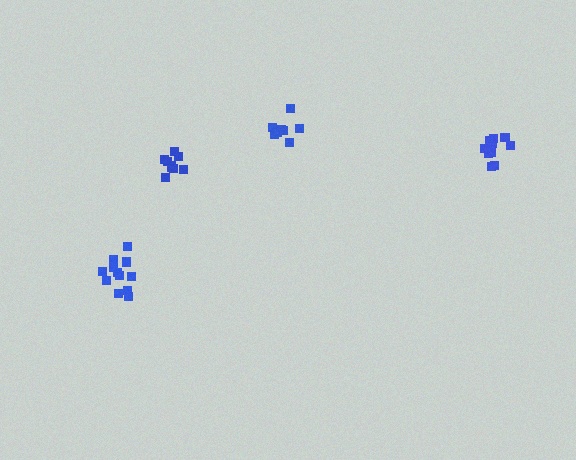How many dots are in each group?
Group 1: 9 dots, Group 2: 10 dots, Group 3: 13 dots, Group 4: 8 dots (40 total).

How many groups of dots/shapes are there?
There are 4 groups.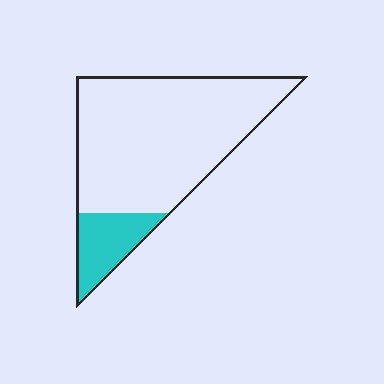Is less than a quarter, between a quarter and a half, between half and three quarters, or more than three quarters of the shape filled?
Less than a quarter.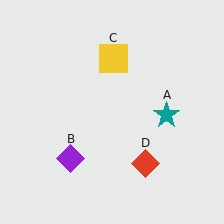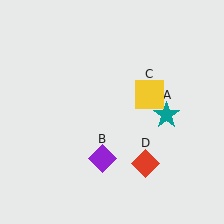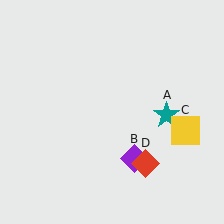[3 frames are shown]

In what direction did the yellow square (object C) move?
The yellow square (object C) moved down and to the right.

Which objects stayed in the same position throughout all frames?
Teal star (object A) and red diamond (object D) remained stationary.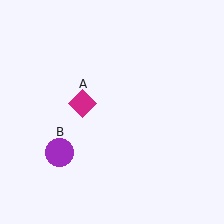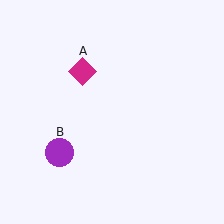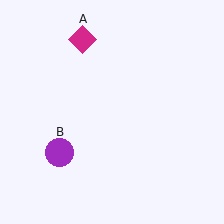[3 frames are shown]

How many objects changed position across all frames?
1 object changed position: magenta diamond (object A).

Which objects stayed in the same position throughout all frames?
Purple circle (object B) remained stationary.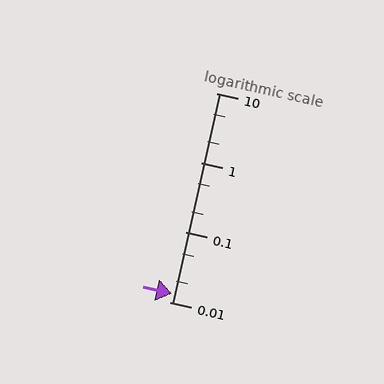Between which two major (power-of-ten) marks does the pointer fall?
The pointer is between 0.01 and 0.1.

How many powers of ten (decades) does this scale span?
The scale spans 3 decades, from 0.01 to 10.